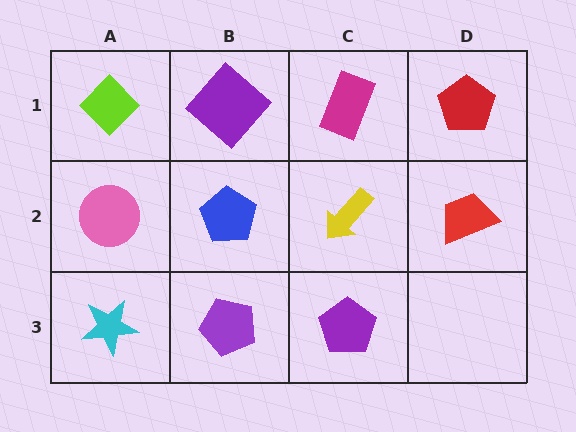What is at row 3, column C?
A purple pentagon.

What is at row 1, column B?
A purple diamond.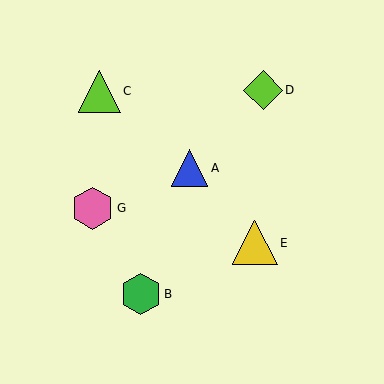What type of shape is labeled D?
Shape D is a lime diamond.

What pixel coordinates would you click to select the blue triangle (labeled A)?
Click at (190, 168) to select the blue triangle A.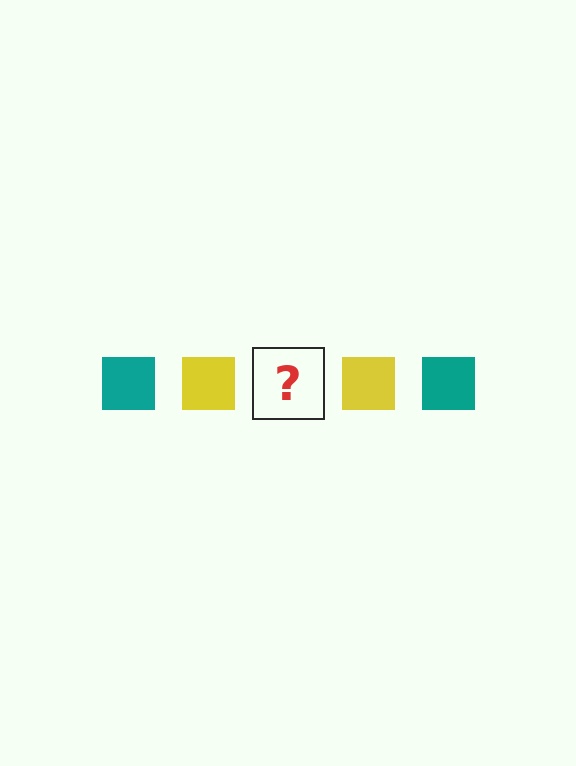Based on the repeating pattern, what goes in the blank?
The blank should be a teal square.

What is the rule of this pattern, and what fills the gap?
The rule is that the pattern cycles through teal, yellow squares. The gap should be filled with a teal square.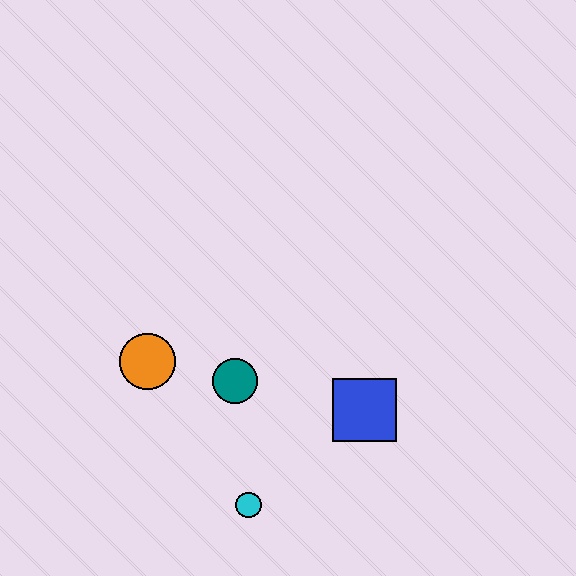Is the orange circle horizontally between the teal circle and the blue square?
No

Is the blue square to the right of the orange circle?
Yes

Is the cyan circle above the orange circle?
No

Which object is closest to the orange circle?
The teal circle is closest to the orange circle.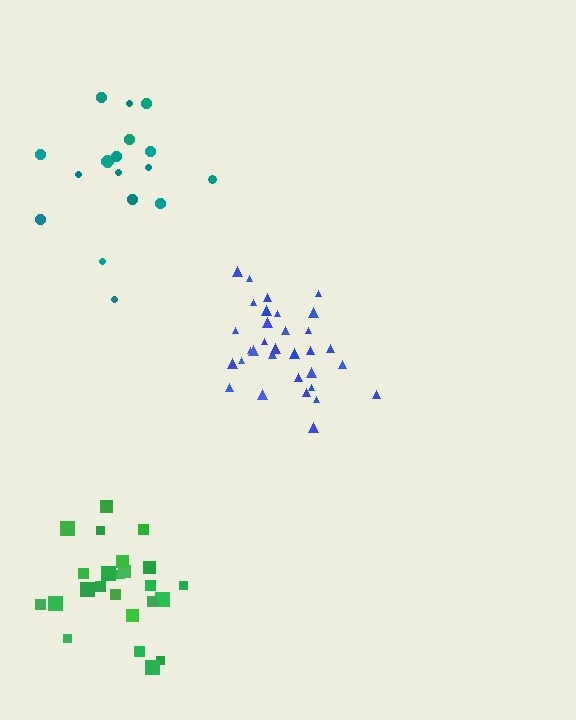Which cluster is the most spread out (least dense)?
Teal.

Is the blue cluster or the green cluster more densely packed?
Blue.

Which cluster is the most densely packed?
Blue.